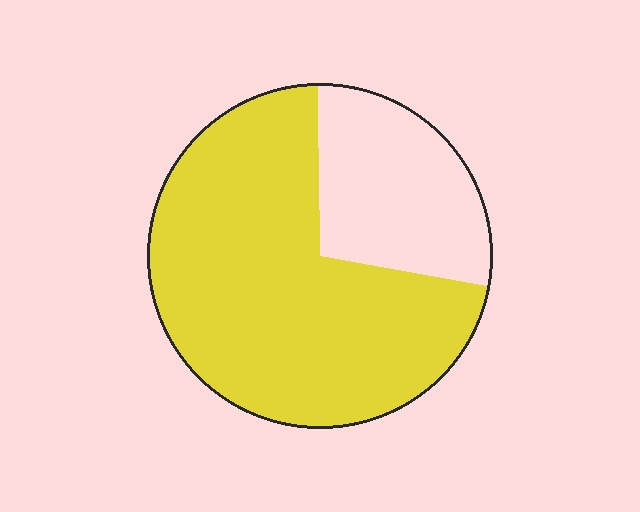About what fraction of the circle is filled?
About three quarters (3/4).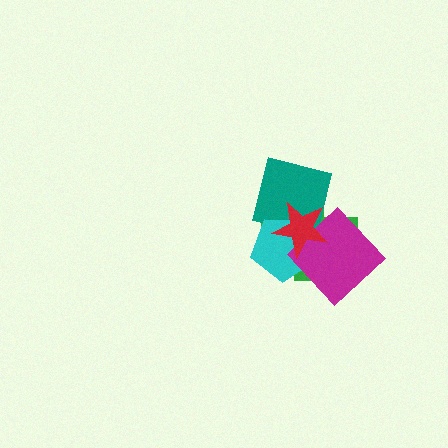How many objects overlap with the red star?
4 objects overlap with the red star.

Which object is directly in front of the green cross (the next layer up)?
The teal square is directly in front of the green cross.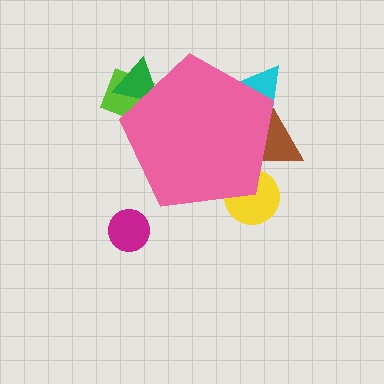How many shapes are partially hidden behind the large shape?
5 shapes are partially hidden.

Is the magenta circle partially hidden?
No, the magenta circle is fully visible.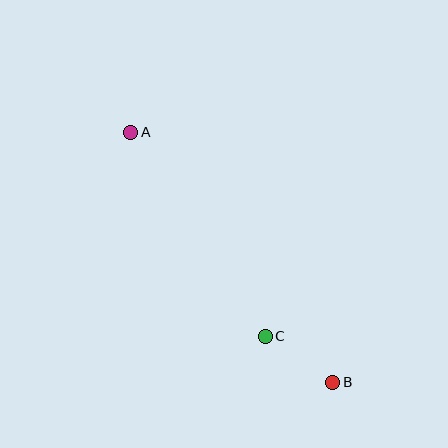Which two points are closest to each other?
Points B and C are closest to each other.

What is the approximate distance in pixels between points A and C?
The distance between A and C is approximately 244 pixels.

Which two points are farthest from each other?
Points A and B are farthest from each other.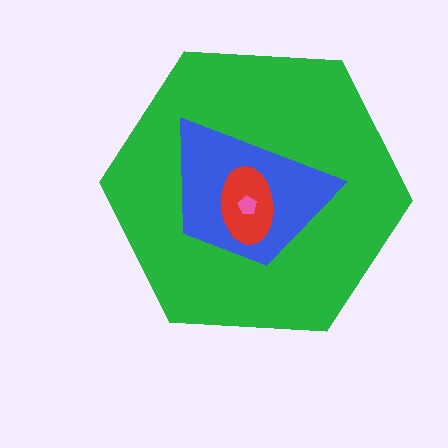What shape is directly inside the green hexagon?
The blue trapezoid.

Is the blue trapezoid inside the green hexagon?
Yes.